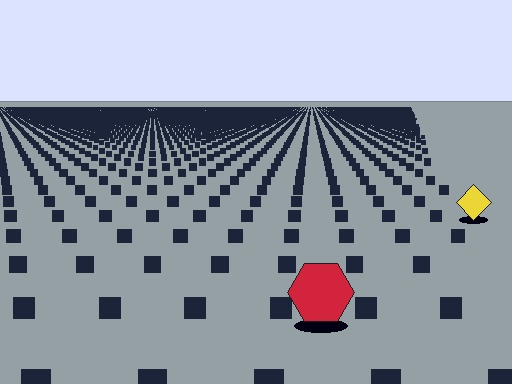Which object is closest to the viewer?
The red hexagon is closest. The texture marks near it are larger and more spread out.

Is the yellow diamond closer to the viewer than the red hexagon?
No. The red hexagon is closer — you can tell from the texture gradient: the ground texture is coarser near it.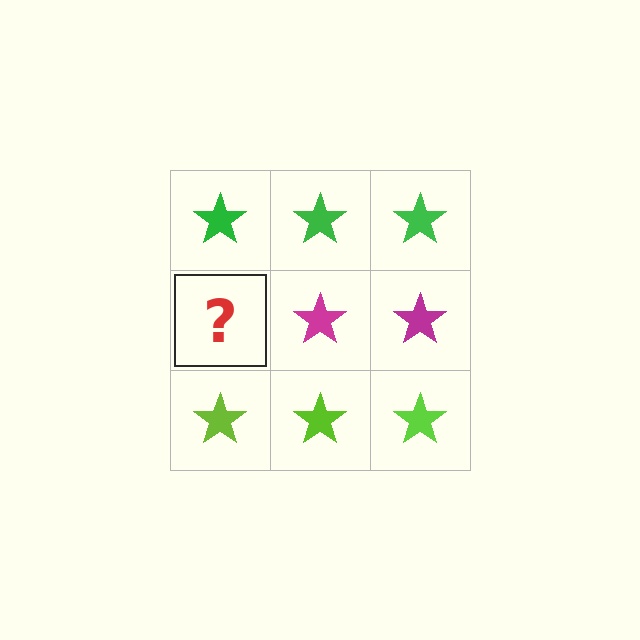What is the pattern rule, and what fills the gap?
The rule is that each row has a consistent color. The gap should be filled with a magenta star.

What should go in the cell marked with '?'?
The missing cell should contain a magenta star.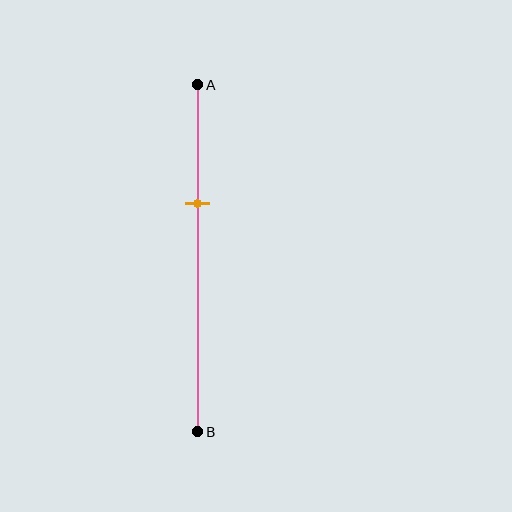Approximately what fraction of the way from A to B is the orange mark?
The orange mark is approximately 35% of the way from A to B.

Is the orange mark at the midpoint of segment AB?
No, the mark is at about 35% from A, not at the 50% midpoint.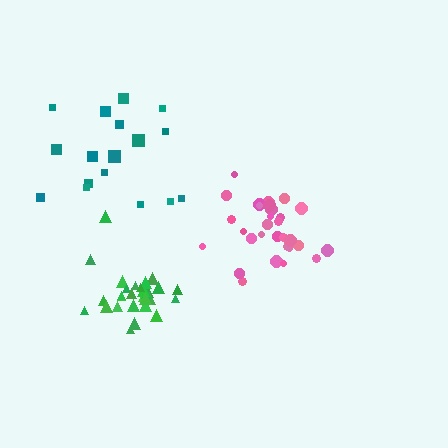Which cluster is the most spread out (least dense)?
Teal.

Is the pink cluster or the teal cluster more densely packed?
Pink.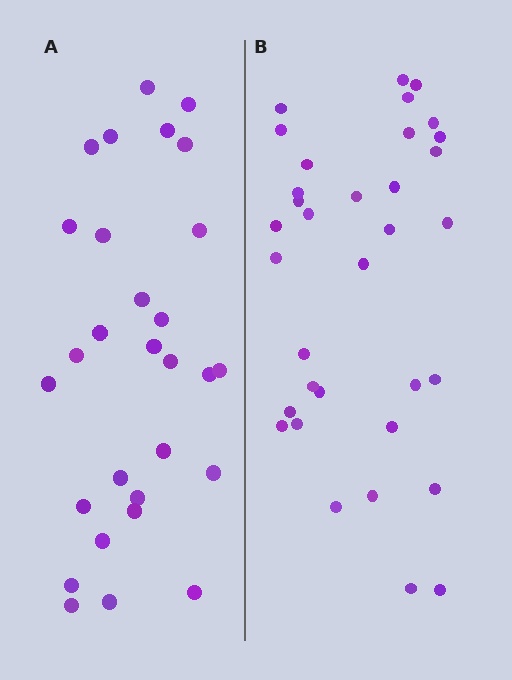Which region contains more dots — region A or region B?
Region B (the right region) has more dots.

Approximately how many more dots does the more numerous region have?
Region B has about 5 more dots than region A.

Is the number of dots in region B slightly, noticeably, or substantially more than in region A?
Region B has only slightly more — the two regions are fairly close. The ratio is roughly 1.2 to 1.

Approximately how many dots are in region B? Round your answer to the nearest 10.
About 30 dots. (The exact count is 34, which rounds to 30.)